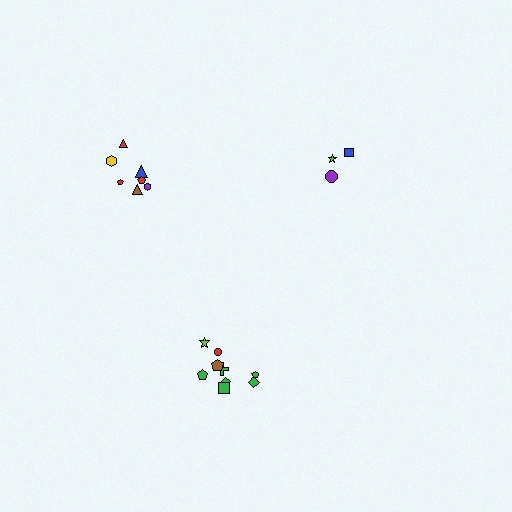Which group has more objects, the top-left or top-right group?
The top-left group.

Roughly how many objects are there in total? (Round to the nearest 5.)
Roughly 20 objects in total.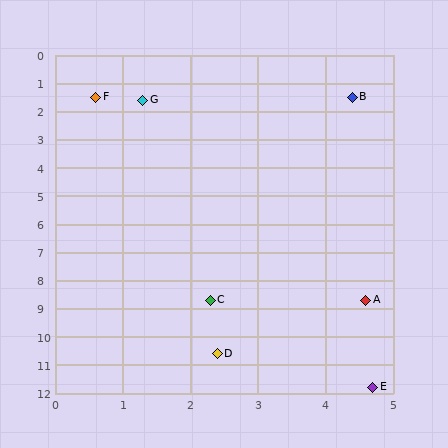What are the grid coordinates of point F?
Point F is at approximately (0.6, 1.5).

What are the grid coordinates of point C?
Point C is at approximately (2.3, 8.7).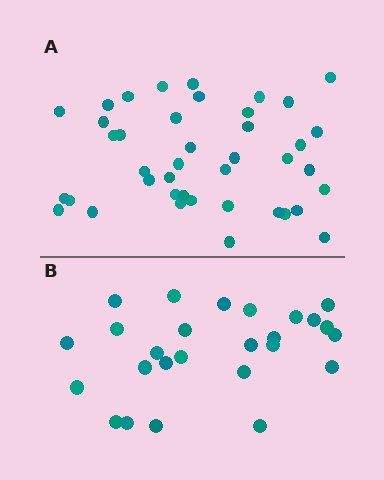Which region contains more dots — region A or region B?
Region A (the top region) has more dots.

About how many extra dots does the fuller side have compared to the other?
Region A has approximately 15 more dots than region B.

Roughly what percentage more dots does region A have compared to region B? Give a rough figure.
About 60% more.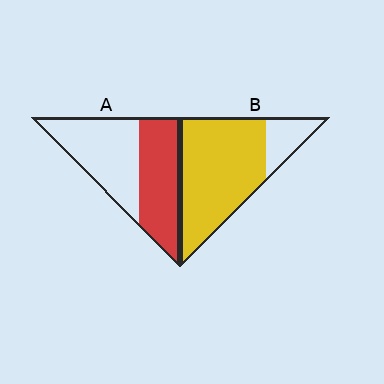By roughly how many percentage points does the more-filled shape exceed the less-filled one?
By roughly 35 percentage points (B over A).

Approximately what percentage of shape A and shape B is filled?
A is approximately 45% and B is approximately 80%.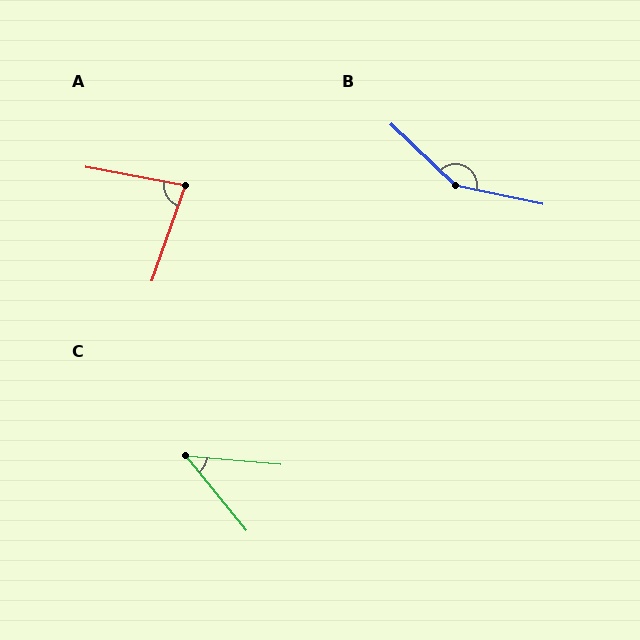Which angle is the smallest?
C, at approximately 46 degrees.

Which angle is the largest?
B, at approximately 148 degrees.